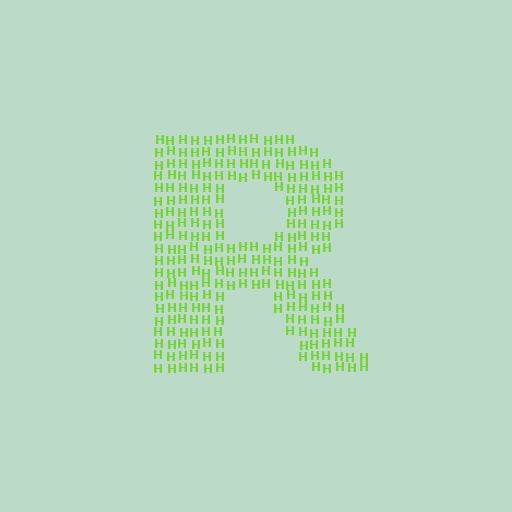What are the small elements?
The small elements are letter H's.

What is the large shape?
The large shape is the letter R.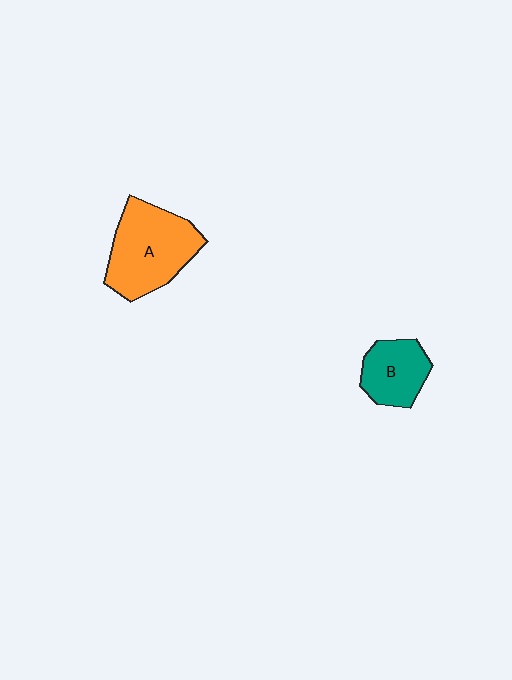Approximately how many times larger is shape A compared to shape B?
Approximately 1.7 times.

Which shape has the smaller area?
Shape B (teal).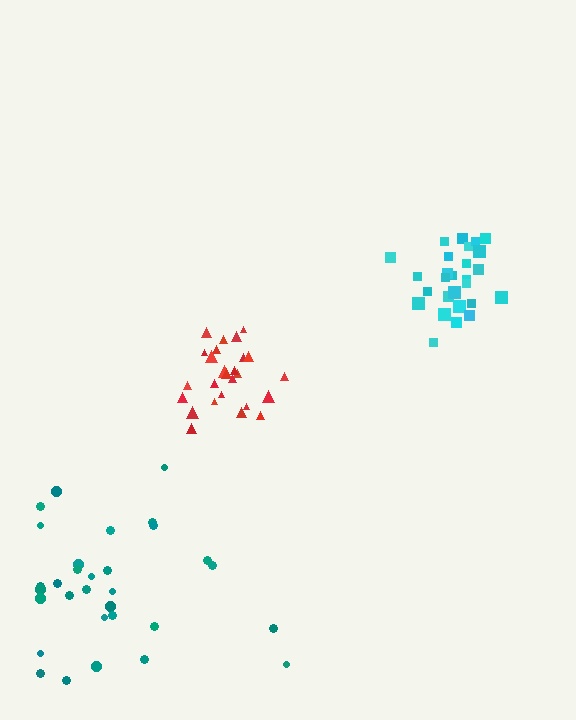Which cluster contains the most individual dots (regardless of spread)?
Teal (31).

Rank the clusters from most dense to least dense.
red, cyan, teal.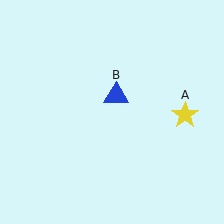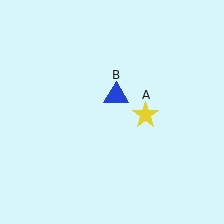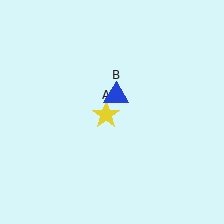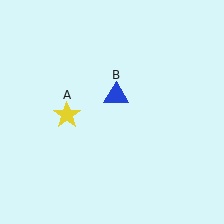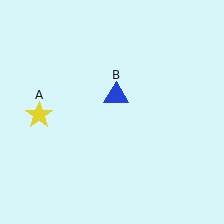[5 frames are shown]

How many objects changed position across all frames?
1 object changed position: yellow star (object A).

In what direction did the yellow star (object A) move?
The yellow star (object A) moved left.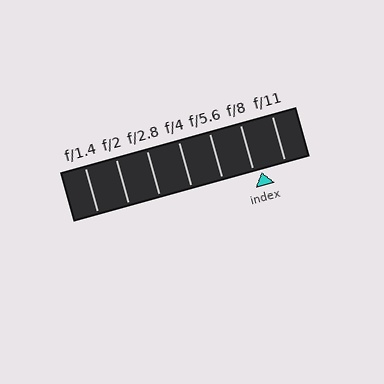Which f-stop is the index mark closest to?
The index mark is closest to f/8.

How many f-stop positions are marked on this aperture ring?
There are 7 f-stop positions marked.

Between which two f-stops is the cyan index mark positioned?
The index mark is between f/8 and f/11.